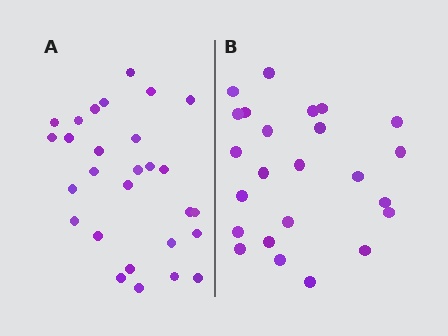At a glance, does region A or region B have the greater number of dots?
Region A (the left region) has more dots.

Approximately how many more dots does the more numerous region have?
Region A has about 4 more dots than region B.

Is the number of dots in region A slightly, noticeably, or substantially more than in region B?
Region A has only slightly more — the two regions are fairly close. The ratio is roughly 1.2 to 1.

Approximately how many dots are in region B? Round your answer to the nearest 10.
About 20 dots. (The exact count is 24, which rounds to 20.)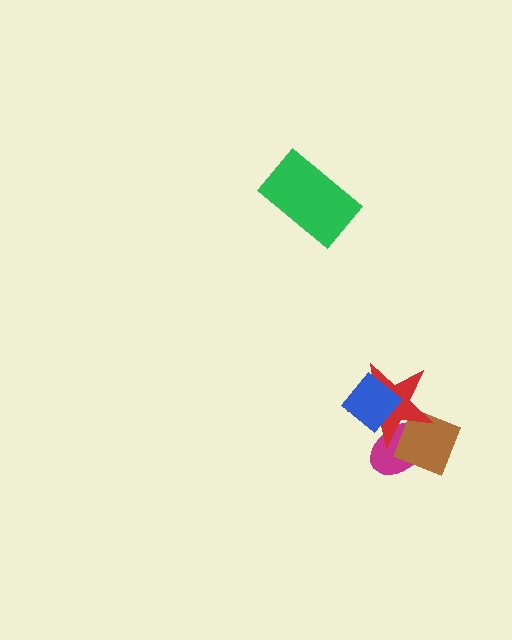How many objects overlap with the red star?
3 objects overlap with the red star.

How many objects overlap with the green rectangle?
0 objects overlap with the green rectangle.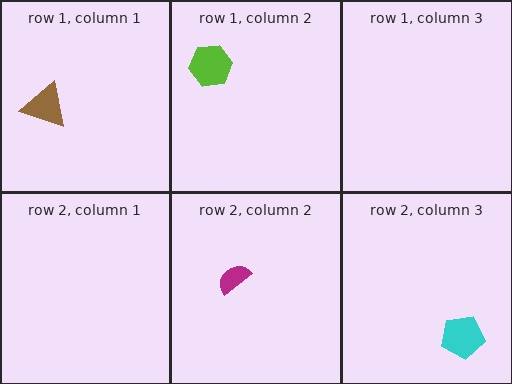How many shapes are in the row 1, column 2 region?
1.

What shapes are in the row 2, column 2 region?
The magenta semicircle.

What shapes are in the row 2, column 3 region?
The cyan pentagon.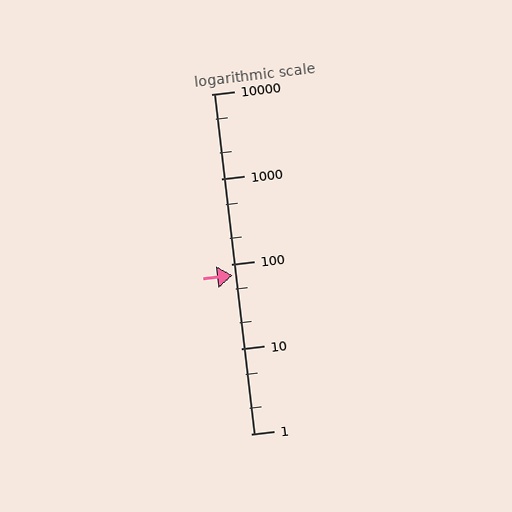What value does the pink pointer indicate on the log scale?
The pointer indicates approximately 74.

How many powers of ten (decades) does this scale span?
The scale spans 4 decades, from 1 to 10000.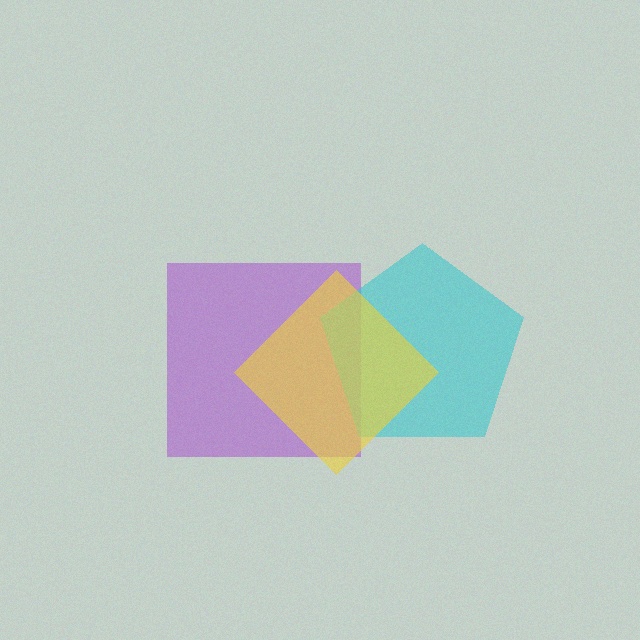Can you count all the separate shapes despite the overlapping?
Yes, there are 3 separate shapes.